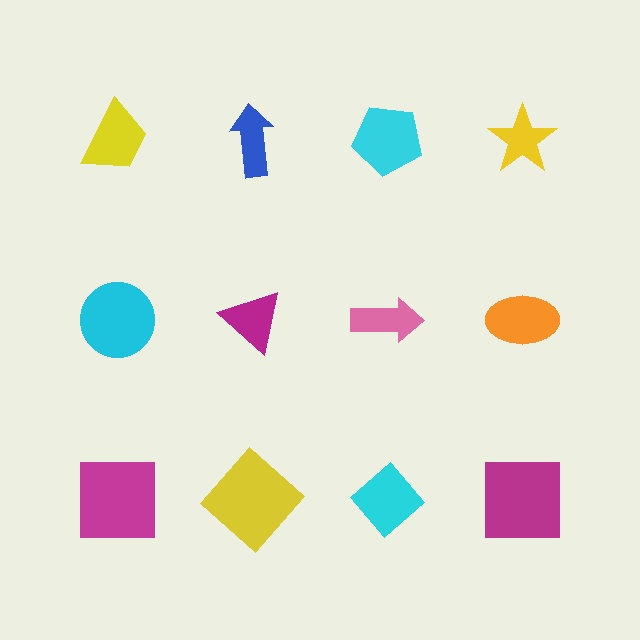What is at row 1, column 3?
A cyan pentagon.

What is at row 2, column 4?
An orange ellipse.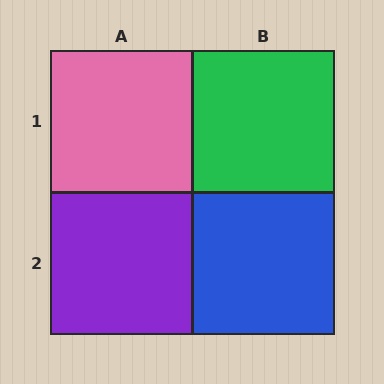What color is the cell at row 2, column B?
Blue.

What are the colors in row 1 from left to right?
Pink, green.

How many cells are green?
1 cell is green.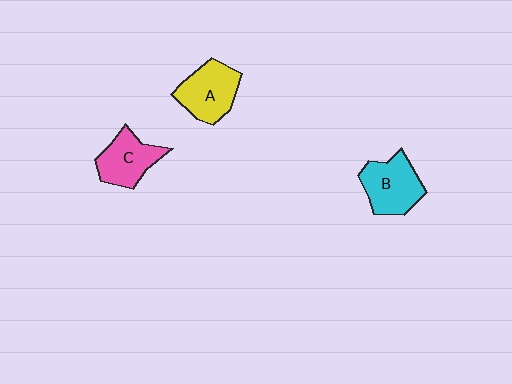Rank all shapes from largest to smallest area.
From largest to smallest: B (cyan), A (yellow), C (pink).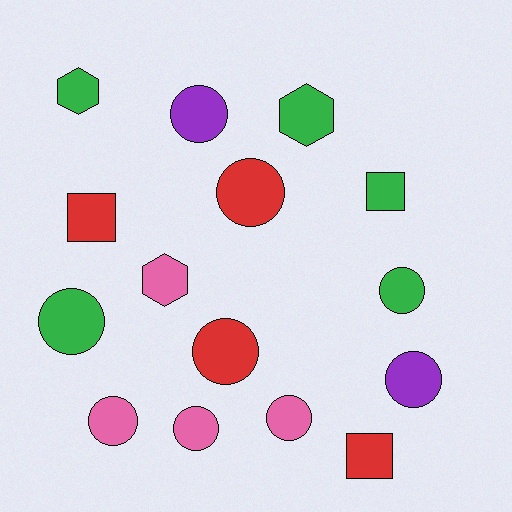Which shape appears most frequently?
Circle, with 9 objects.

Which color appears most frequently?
Green, with 5 objects.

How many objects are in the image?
There are 15 objects.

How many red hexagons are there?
There are no red hexagons.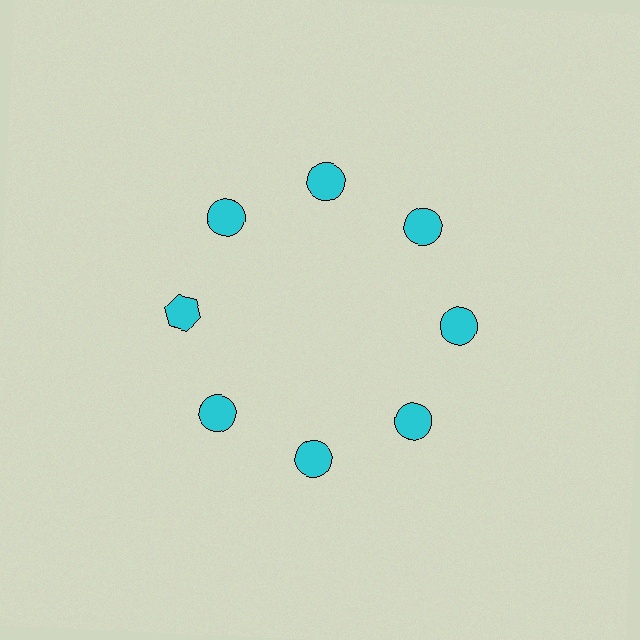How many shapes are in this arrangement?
There are 8 shapes arranged in a ring pattern.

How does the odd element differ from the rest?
It has a different shape: hexagon instead of circle.